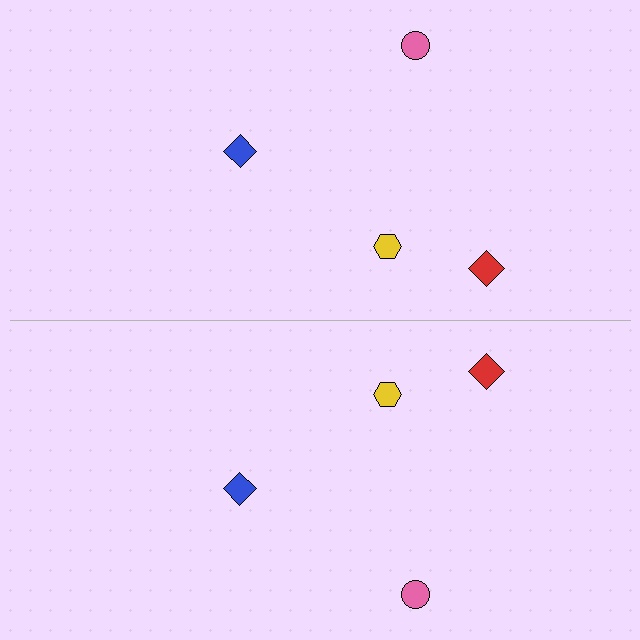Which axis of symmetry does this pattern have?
The pattern has a horizontal axis of symmetry running through the center of the image.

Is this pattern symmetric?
Yes, this pattern has bilateral (reflection) symmetry.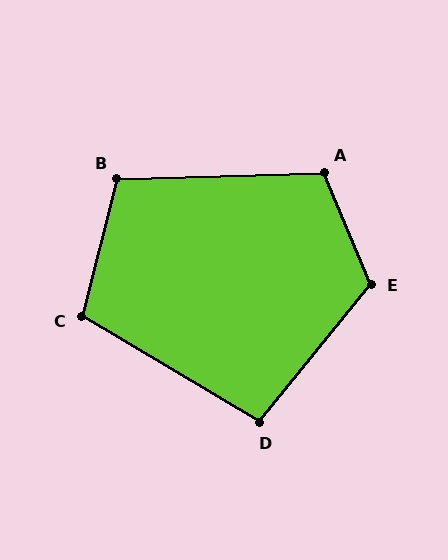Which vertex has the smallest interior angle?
D, at approximately 98 degrees.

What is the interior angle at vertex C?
Approximately 106 degrees (obtuse).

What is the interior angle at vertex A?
Approximately 111 degrees (obtuse).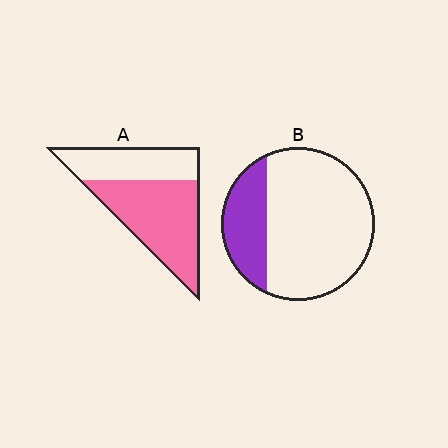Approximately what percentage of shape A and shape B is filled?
A is approximately 60% and B is approximately 25%.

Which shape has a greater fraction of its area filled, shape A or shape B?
Shape A.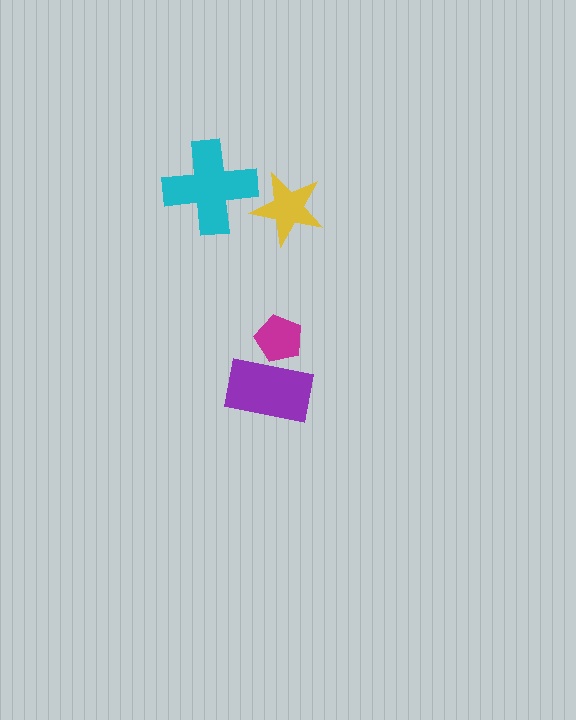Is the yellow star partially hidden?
No, no other shape covers it.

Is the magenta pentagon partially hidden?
Yes, it is partially covered by another shape.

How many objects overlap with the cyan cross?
0 objects overlap with the cyan cross.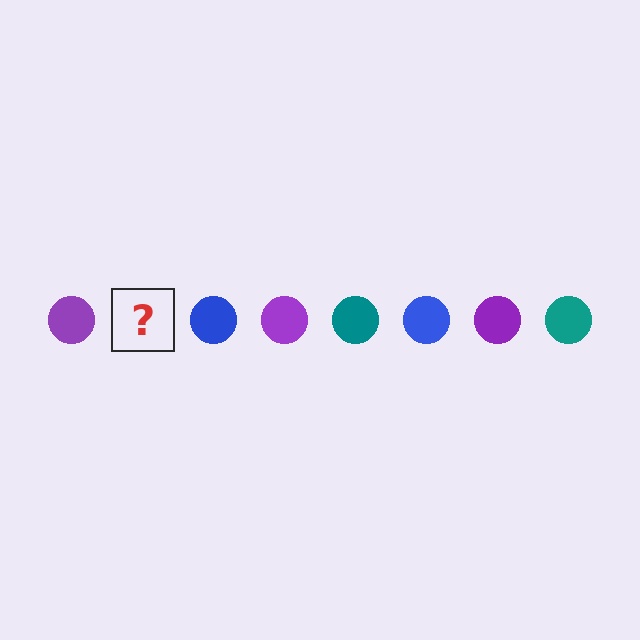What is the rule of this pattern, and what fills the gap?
The rule is that the pattern cycles through purple, teal, blue circles. The gap should be filled with a teal circle.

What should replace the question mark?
The question mark should be replaced with a teal circle.